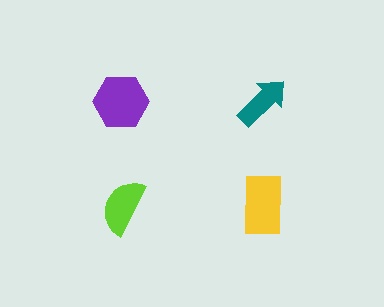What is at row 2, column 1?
A lime semicircle.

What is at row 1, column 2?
A teal arrow.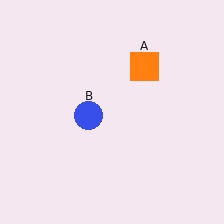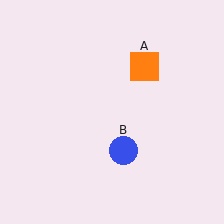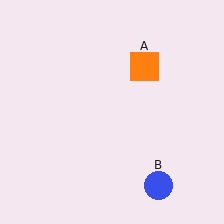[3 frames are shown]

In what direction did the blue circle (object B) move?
The blue circle (object B) moved down and to the right.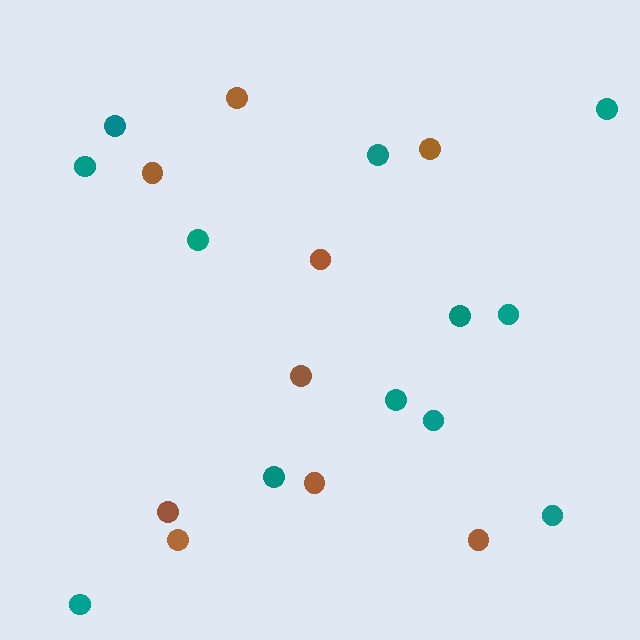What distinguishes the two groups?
There are 2 groups: one group of brown circles (9) and one group of teal circles (12).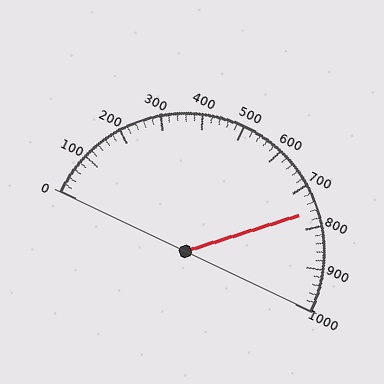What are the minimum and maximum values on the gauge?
The gauge ranges from 0 to 1000.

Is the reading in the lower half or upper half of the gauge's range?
The reading is in the upper half of the range (0 to 1000).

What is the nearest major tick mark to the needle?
The nearest major tick mark is 800.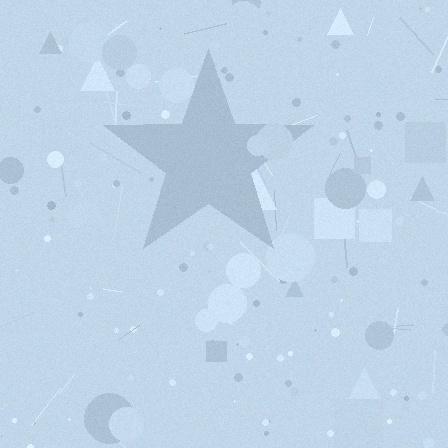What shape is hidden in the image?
A star is hidden in the image.